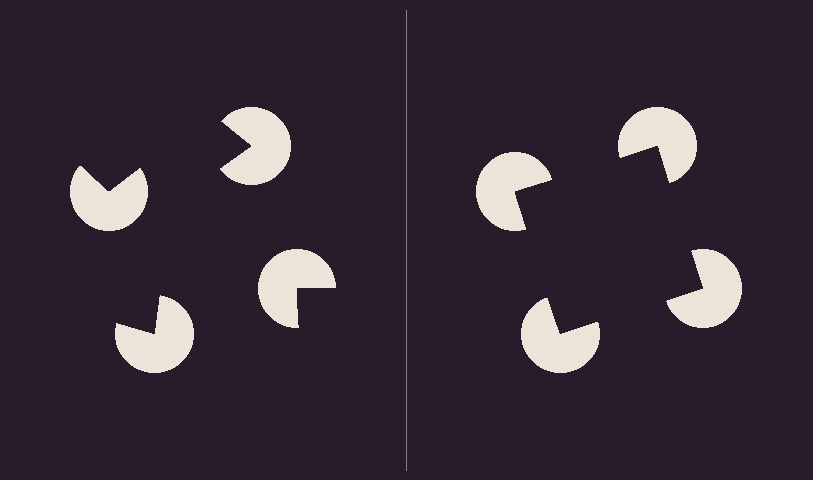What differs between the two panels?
The pac-man discs are positioned identically on both sides; only the wedge orientations differ. On the right they align to a square; on the left they are misaligned.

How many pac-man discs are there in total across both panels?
8 — 4 on each side.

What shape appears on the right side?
An illusory square.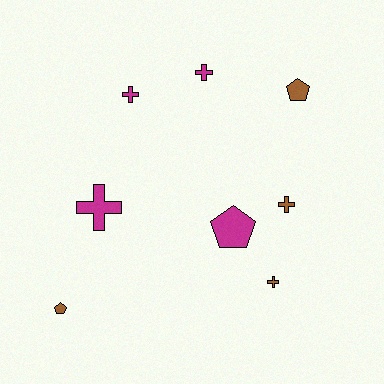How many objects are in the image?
There are 8 objects.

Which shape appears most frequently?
Cross, with 5 objects.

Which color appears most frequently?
Brown, with 4 objects.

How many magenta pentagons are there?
There is 1 magenta pentagon.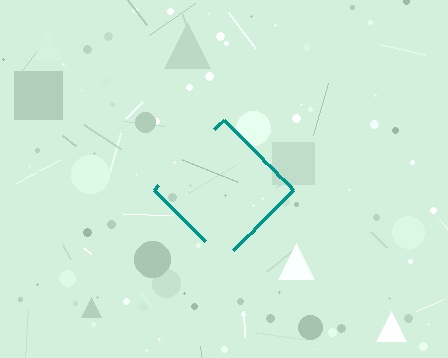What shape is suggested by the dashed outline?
The dashed outline suggests a diamond.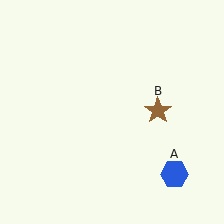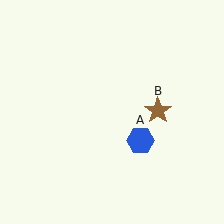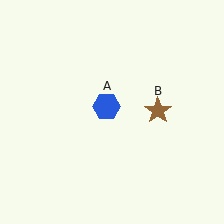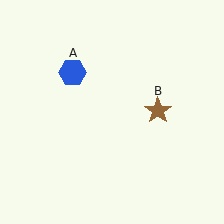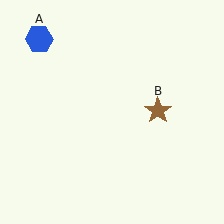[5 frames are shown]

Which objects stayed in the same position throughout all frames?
Brown star (object B) remained stationary.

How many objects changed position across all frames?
1 object changed position: blue hexagon (object A).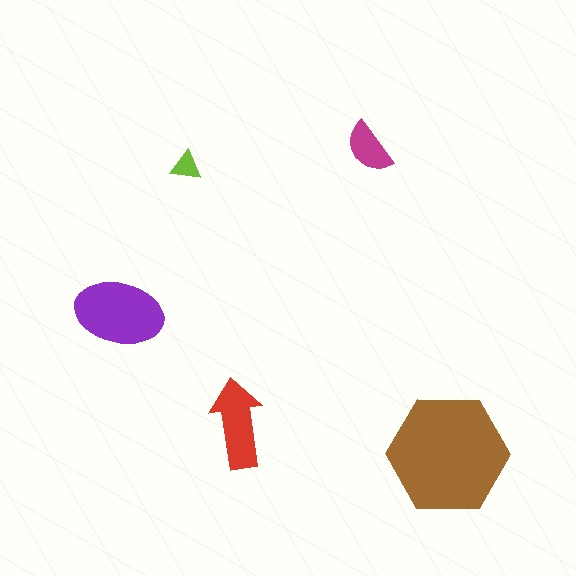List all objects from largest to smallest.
The brown hexagon, the purple ellipse, the red arrow, the magenta semicircle, the lime triangle.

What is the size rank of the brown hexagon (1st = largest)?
1st.